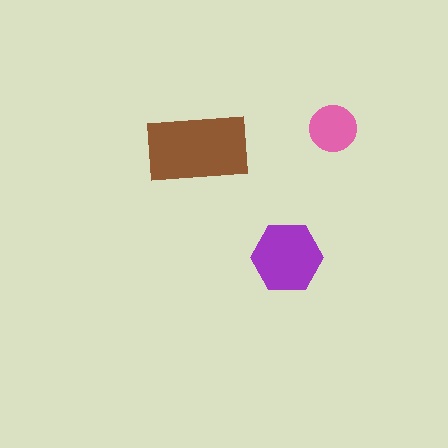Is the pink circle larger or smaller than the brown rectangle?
Smaller.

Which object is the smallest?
The pink circle.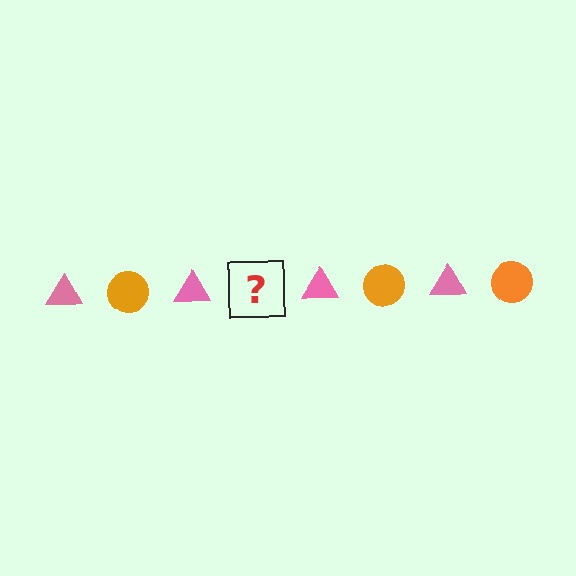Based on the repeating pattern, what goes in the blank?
The blank should be an orange circle.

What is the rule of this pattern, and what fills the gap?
The rule is that the pattern alternates between pink triangle and orange circle. The gap should be filled with an orange circle.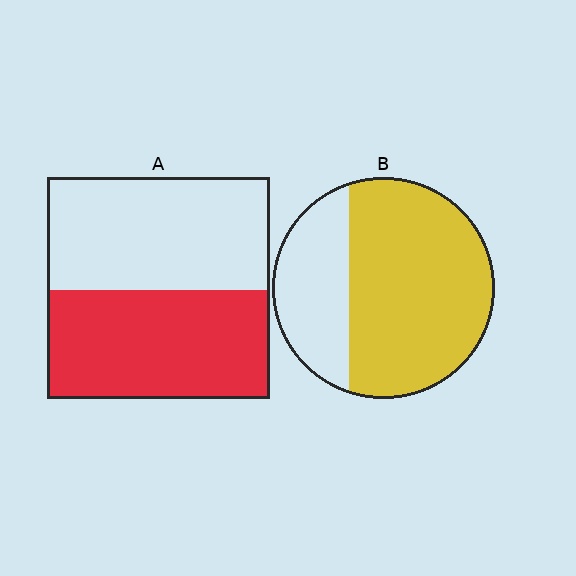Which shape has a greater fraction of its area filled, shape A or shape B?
Shape B.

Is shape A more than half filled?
Roughly half.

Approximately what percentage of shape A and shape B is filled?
A is approximately 50% and B is approximately 70%.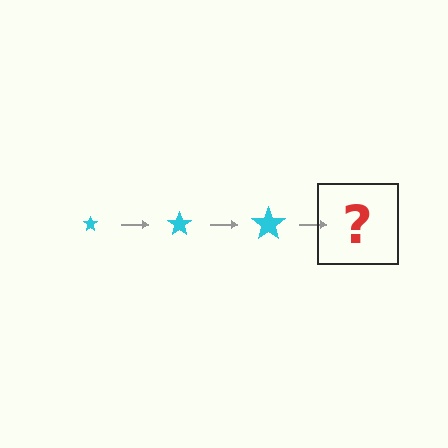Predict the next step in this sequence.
The next step is a cyan star, larger than the previous one.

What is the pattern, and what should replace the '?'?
The pattern is that the star gets progressively larger each step. The '?' should be a cyan star, larger than the previous one.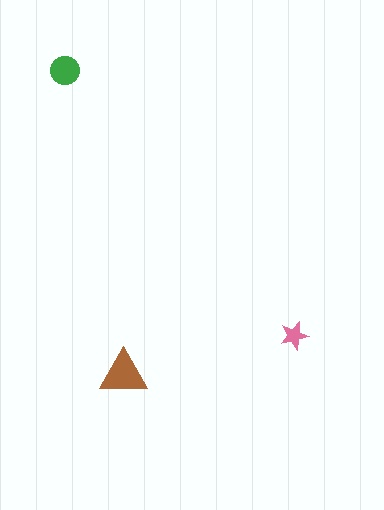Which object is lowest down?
The brown triangle is bottommost.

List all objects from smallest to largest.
The pink star, the green circle, the brown triangle.